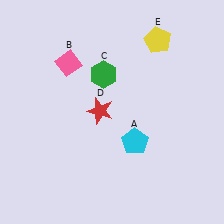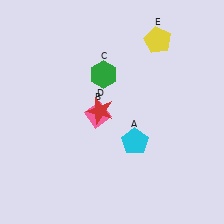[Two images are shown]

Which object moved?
The pink diamond (B) moved down.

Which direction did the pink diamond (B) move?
The pink diamond (B) moved down.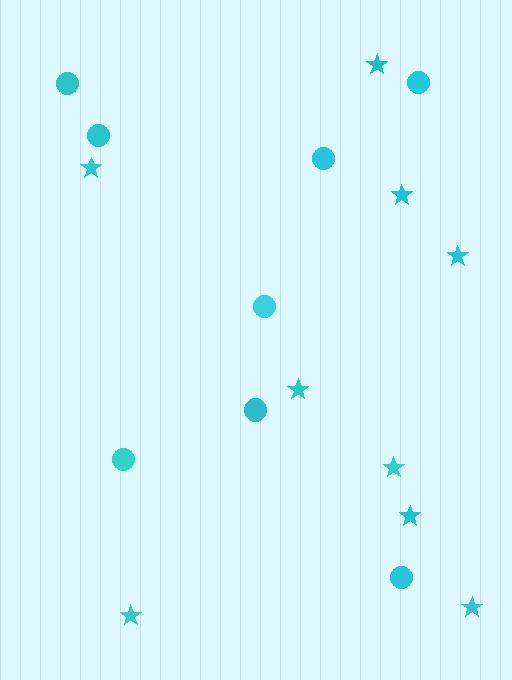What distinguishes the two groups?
There are 2 groups: one group of stars (9) and one group of circles (8).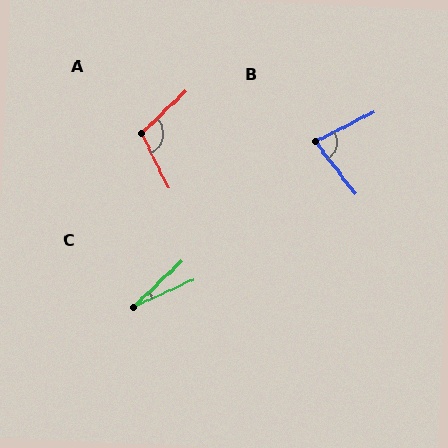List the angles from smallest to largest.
C (19°), B (80°), A (107°).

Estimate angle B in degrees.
Approximately 80 degrees.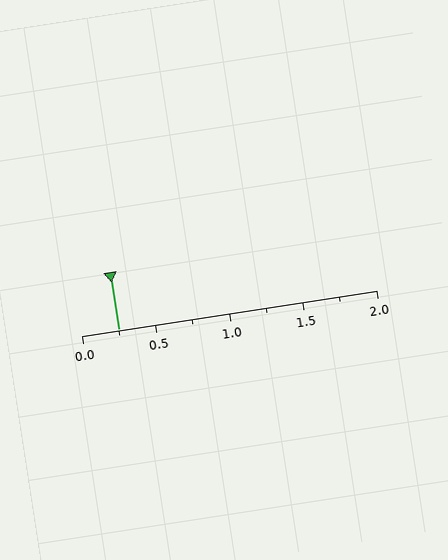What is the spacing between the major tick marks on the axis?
The major ticks are spaced 0.5 apart.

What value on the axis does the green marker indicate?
The marker indicates approximately 0.25.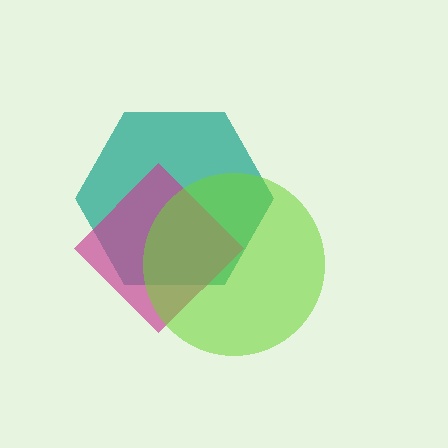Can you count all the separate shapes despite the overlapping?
Yes, there are 3 separate shapes.